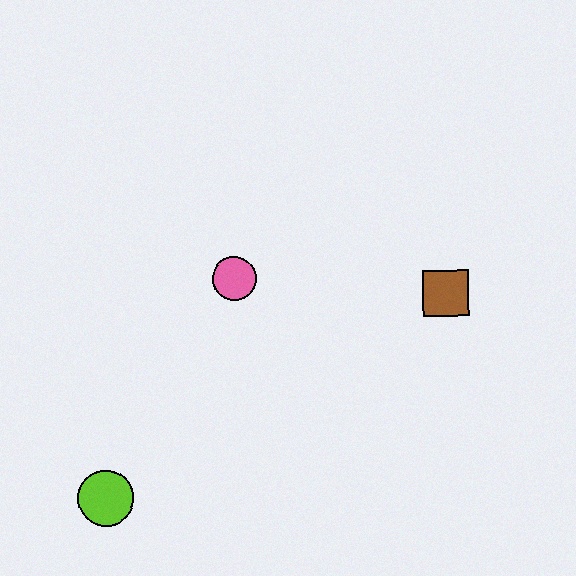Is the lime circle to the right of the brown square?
No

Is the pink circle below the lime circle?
No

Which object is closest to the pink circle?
The brown square is closest to the pink circle.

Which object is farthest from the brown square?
The lime circle is farthest from the brown square.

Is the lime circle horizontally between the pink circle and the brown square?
No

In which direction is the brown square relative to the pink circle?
The brown square is to the right of the pink circle.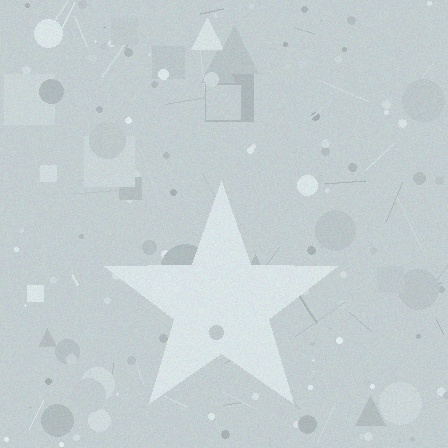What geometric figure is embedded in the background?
A star is embedded in the background.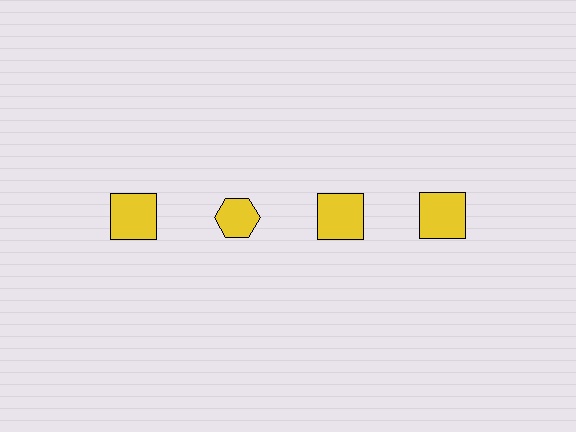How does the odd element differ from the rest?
It has a different shape: hexagon instead of square.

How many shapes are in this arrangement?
There are 4 shapes arranged in a grid pattern.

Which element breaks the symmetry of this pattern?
The yellow hexagon in the top row, second from left column breaks the symmetry. All other shapes are yellow squares.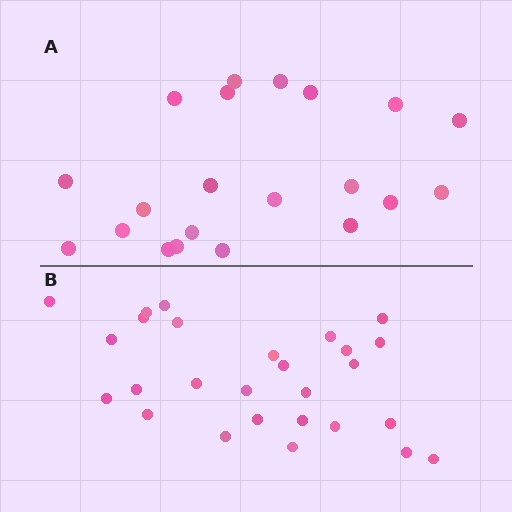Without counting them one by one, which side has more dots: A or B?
Region B (the bottom region) has more dots.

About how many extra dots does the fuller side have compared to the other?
Region B has about 6 more dots than region A.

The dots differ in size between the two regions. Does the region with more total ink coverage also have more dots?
No. Region A has more total ink coverage because its dots are larger, but region B actually contains more individual dots. Total area can be misleading — the number of items is what matters here.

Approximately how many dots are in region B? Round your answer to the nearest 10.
About 30 dots. (The exact count is 27, which rounds to 30.)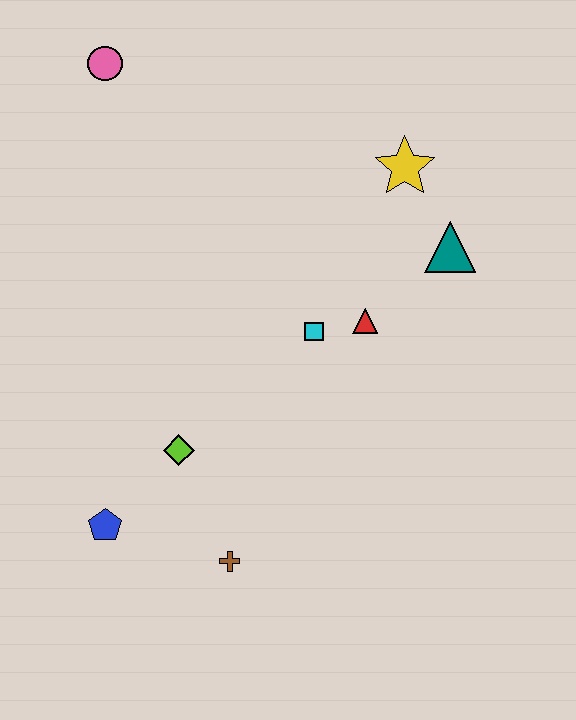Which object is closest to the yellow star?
The teal triangle is closest to the yellow star.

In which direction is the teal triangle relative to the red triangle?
The teal triangle is to the right of the red triangle.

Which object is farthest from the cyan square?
The pink circle is farthest from the cyan square.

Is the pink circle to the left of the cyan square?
Yes